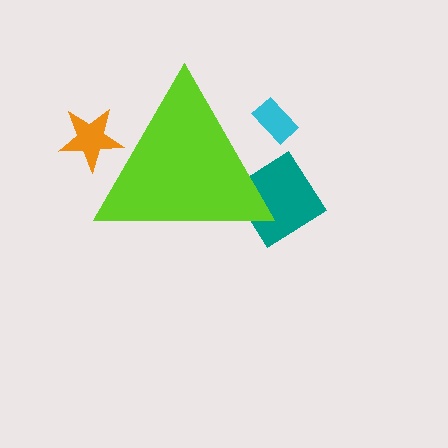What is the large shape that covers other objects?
A lime triangle.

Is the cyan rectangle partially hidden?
Yes, the cyan rectangle is partially hidden behind the lime triangle.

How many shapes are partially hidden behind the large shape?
3 shapes are partially hidden.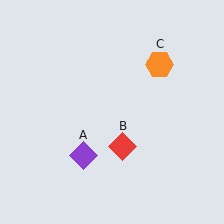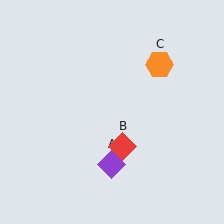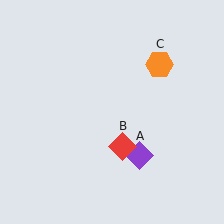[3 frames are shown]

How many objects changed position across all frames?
1 object changed position: purple diamond (object A).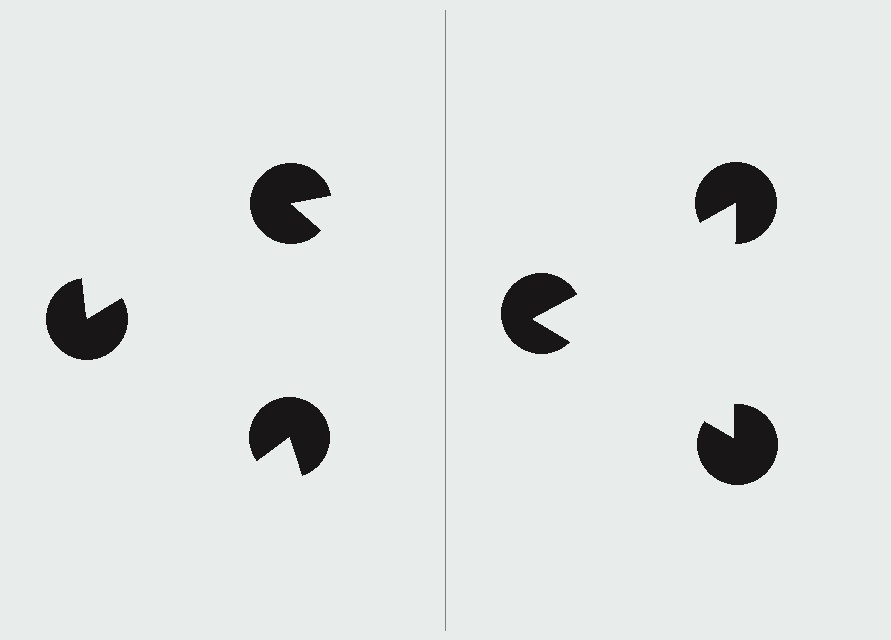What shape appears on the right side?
An illusory triangle.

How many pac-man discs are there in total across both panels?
6 — 3 on each side.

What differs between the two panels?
The pac-man discs are positioned identically on both sides; only the wedge orientations differ. On the right they align to a triangle; on the left they are misaligned.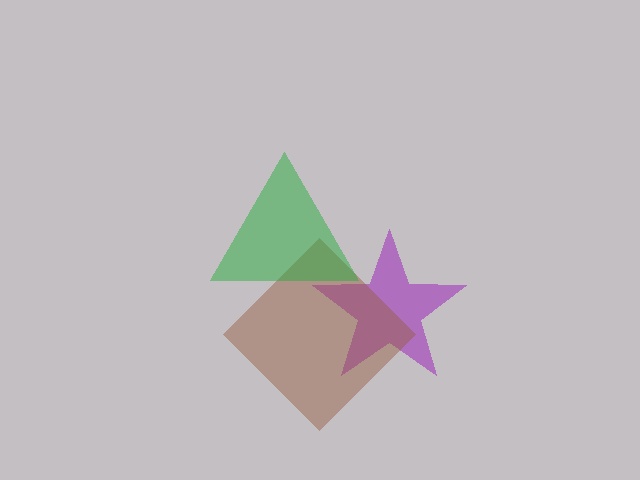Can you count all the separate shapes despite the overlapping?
Yes, there are 3 separate shapes.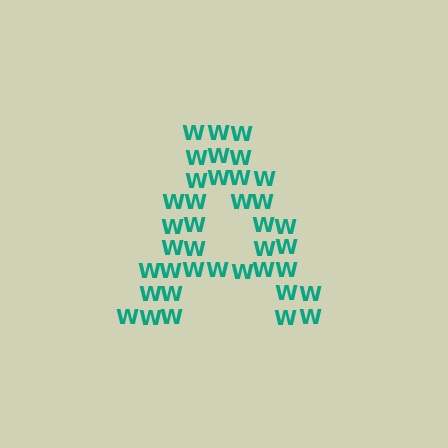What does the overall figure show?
The overall figure shows the letter A.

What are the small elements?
The small elements are letter W's.